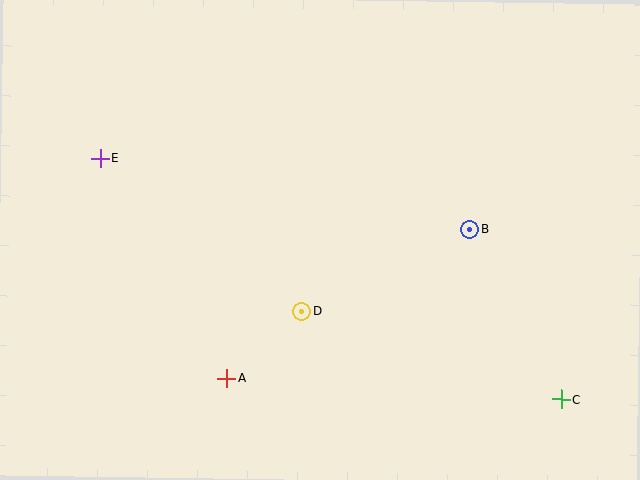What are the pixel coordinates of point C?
Point C is at (561, 399).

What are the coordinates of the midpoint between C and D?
The midpoint between C and D is at (431, 355).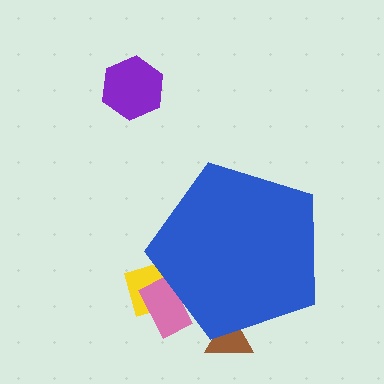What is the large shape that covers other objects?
A blue pentagon.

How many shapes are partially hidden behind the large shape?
3 shapes are partially hidden.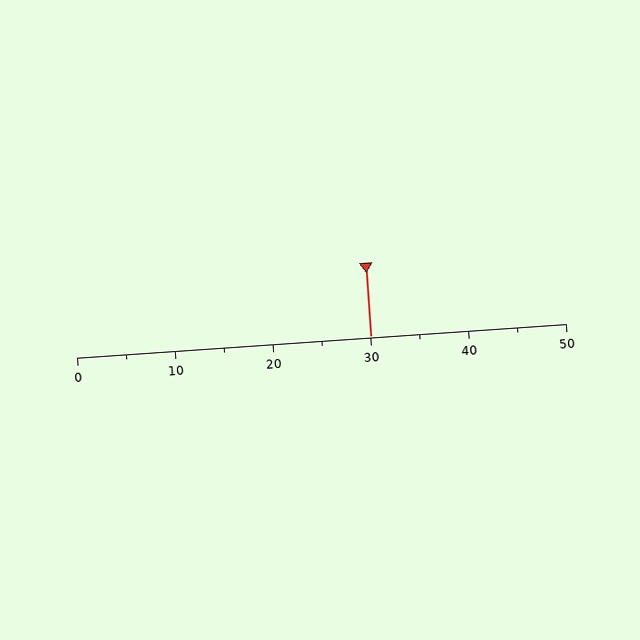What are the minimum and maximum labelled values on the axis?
The axis runs from 0 to 50.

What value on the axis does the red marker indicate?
The marker indicates approximately 30.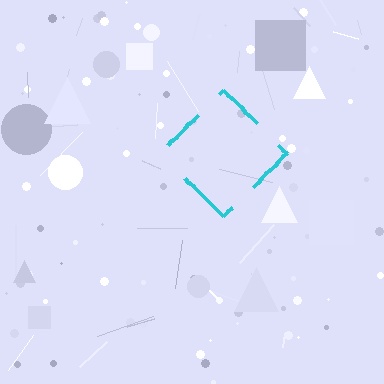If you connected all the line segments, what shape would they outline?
They would outline a diamond.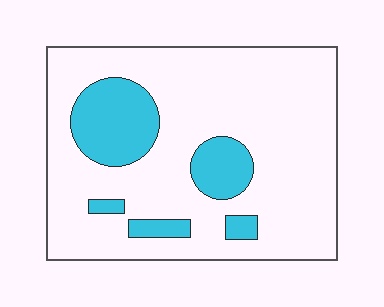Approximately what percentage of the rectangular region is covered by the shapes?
Approximately 20%.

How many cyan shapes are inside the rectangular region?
5.